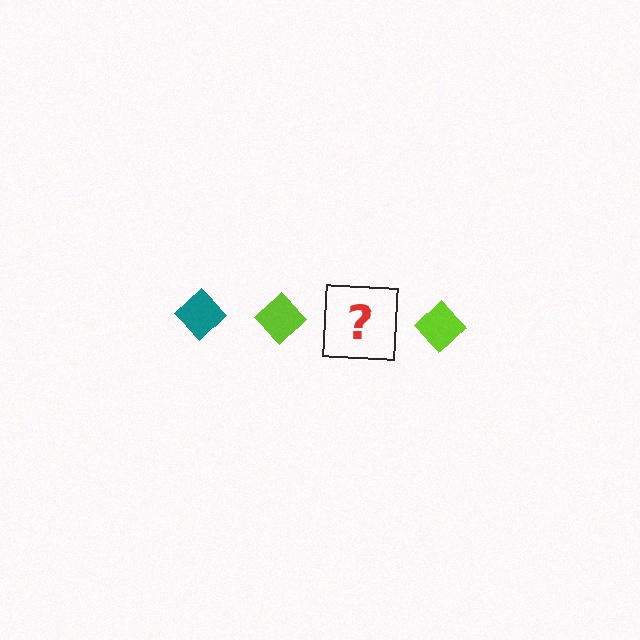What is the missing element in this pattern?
The missing element is a teal diamond.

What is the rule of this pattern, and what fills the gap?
The rule is that the pattern cycles through teal, lime diamonds. The gap should be filled with a teal diamond.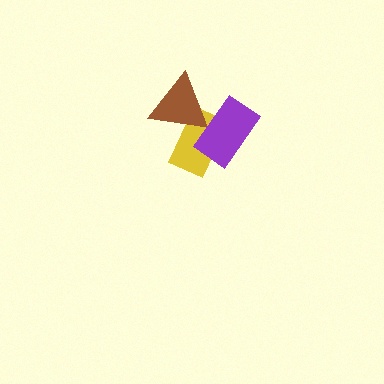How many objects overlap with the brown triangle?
2 objects overlap with the brown triangle.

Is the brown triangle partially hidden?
Yes, it is partially covered by another shape.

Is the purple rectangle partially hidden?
No, no other shape covers it.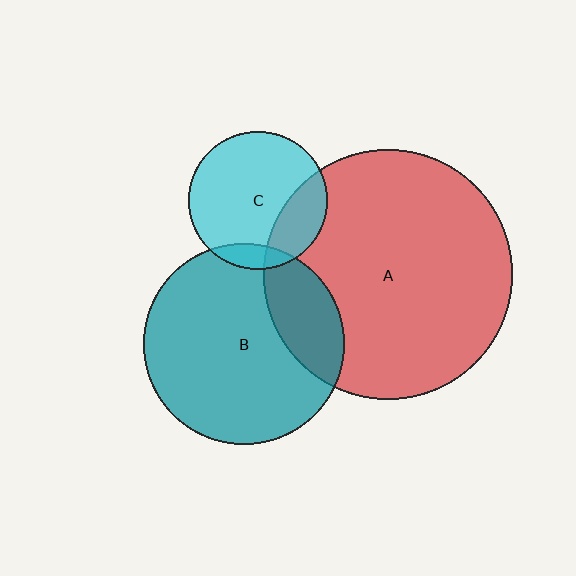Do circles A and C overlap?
Yes.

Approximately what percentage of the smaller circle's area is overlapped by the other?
Approximately 25%.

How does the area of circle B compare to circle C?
Approximately 2.1 times.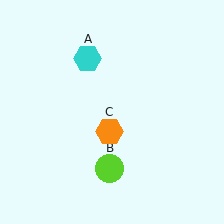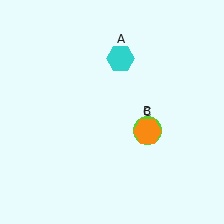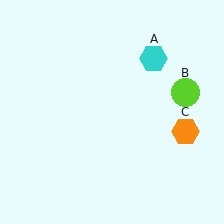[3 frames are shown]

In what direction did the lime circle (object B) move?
The lime circle (object B) moved up and to the right.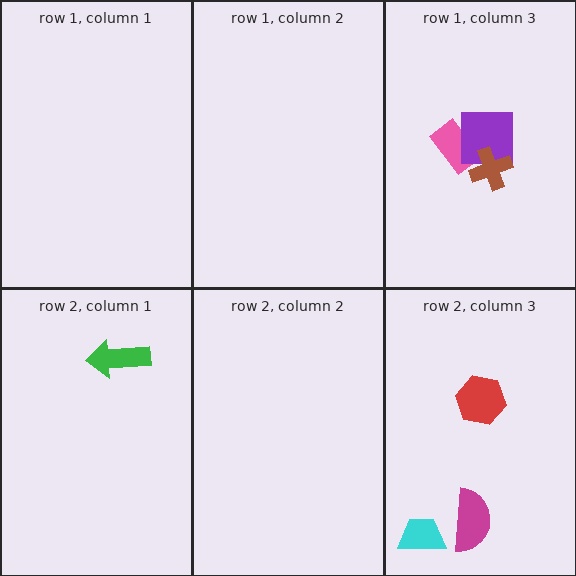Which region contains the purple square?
The row 1, column 3 region.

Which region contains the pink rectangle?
The row 1, column 3 region.